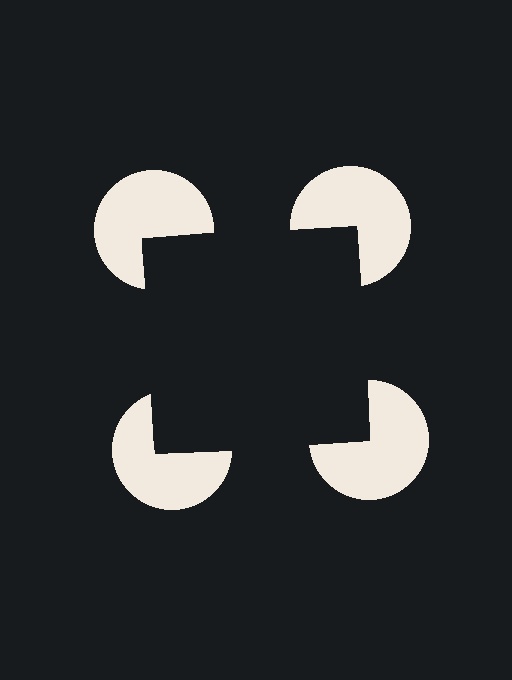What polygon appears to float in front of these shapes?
An illusory square — its edges are inferred from the aligned wedge cuts in the pac-man discs, not physically drawn.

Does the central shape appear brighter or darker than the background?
It typically appears slightly darker than the background, even though no actual brightness change is drawn.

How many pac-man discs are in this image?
There are 4 — one at each vertex of the illusory square.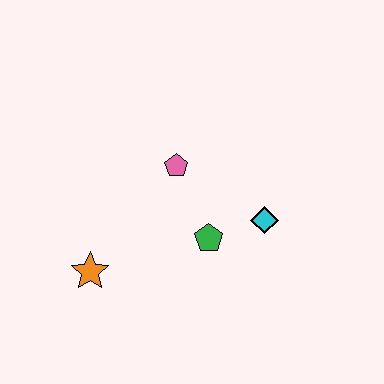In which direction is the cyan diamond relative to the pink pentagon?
The cyan diamond is to the right of the pink pentagon.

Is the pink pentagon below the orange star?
No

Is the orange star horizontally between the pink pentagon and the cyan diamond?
No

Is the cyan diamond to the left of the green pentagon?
No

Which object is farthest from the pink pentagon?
The orange star is farthest from the pink pentagon.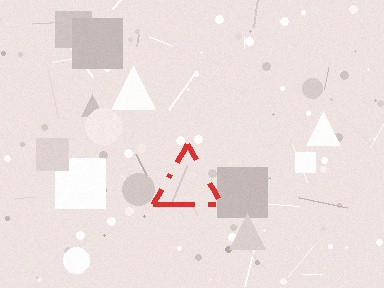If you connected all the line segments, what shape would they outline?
They would outline a triangle.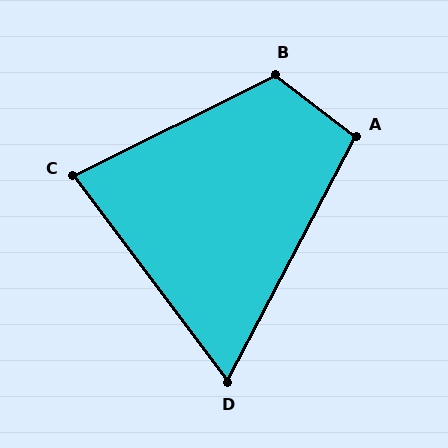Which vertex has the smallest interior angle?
D, at approximately 65 degrees.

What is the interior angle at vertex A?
Approximately 100 degrees (obtuse).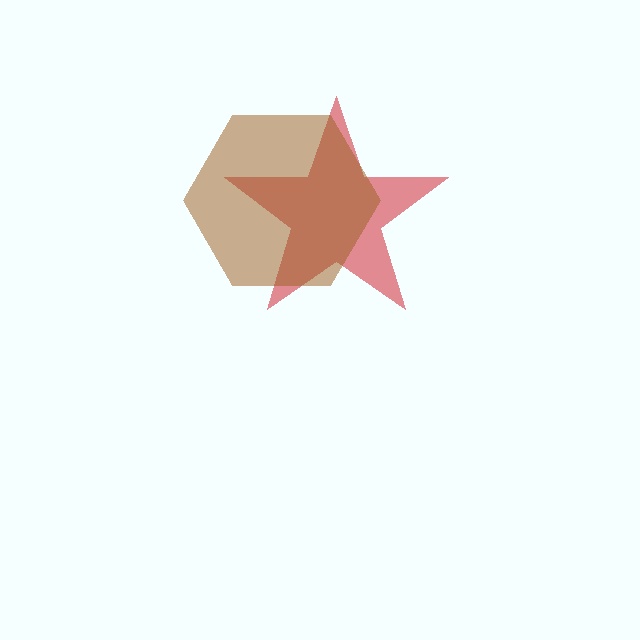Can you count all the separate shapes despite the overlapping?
Yes, there are 2 separate shapes.